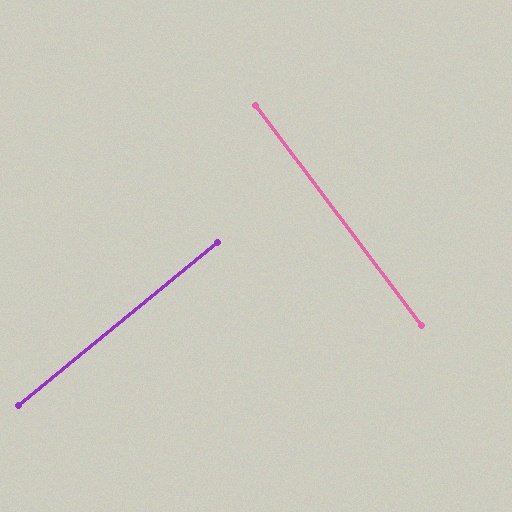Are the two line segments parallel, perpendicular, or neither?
Perpendicular — they meet at approximately 88°.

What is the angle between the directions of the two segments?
Approximately 88 degrees.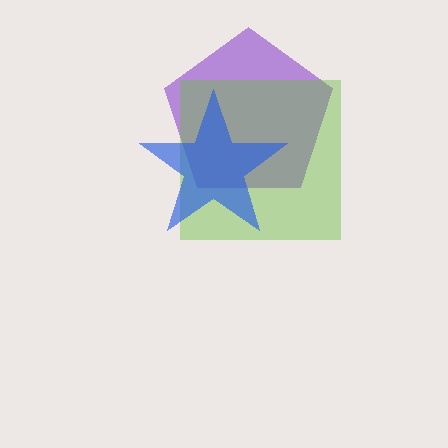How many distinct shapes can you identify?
There are 3 distinct shapes: a purple pentagon, a lime square, a blue star.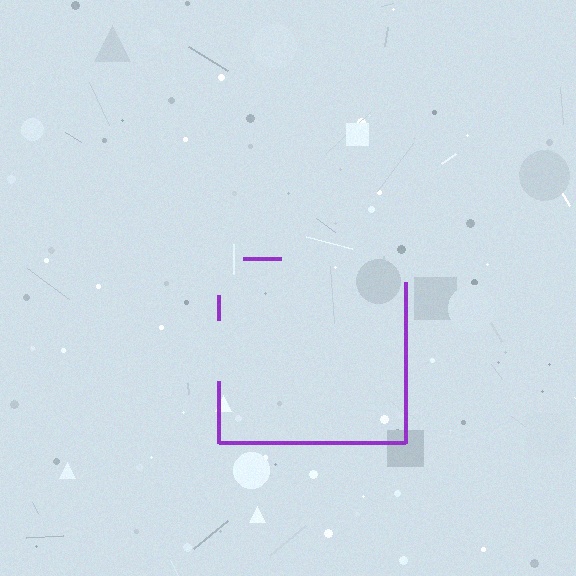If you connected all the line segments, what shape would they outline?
They would outline a square.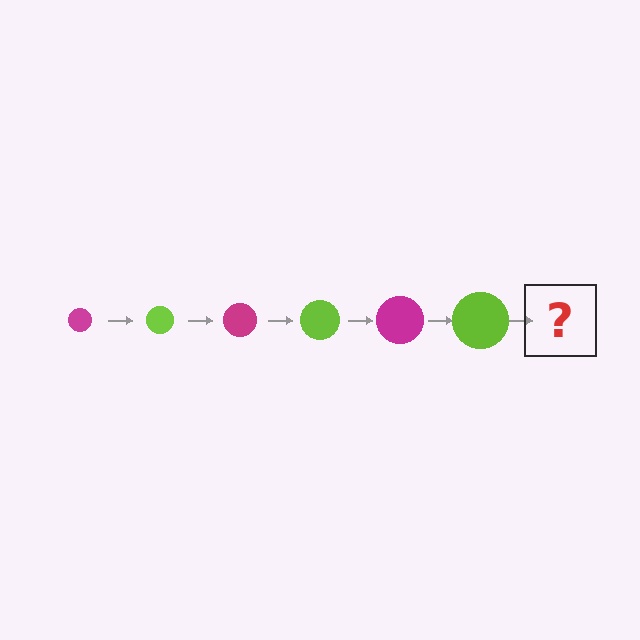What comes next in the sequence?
The next element should be a magenta circle, larger than the previous one.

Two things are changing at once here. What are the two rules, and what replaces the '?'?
The two rules are that the circle grows larger each step and the color cycles through magenta and lime. The '?' should be a magenta circle, larger than the previous one.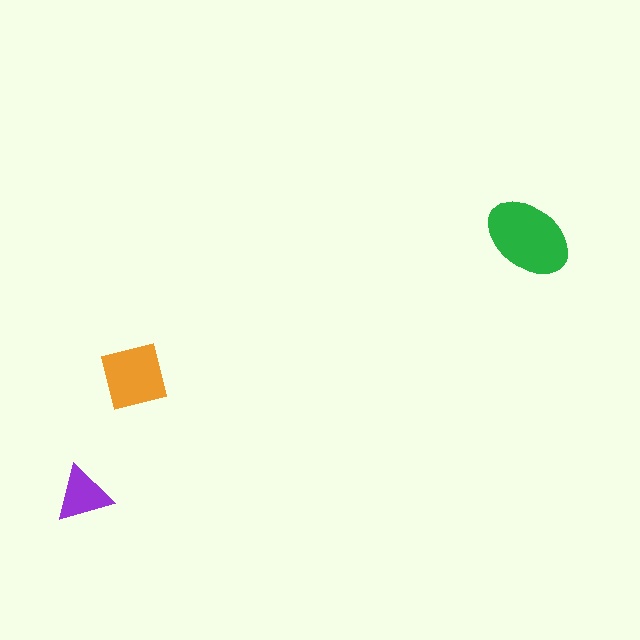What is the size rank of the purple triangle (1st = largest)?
3rd.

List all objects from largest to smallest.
The green ellipse, the orange square, the purple triangle.